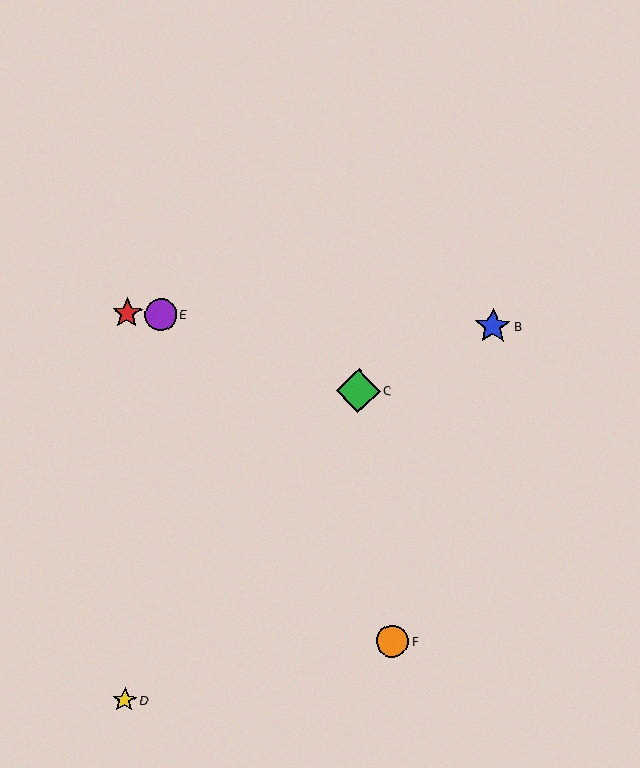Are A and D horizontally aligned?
No, A is at y≈313 and D is at y≈700.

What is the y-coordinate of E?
Object E is at y≈315.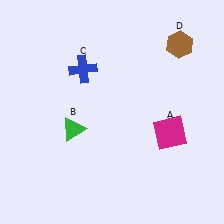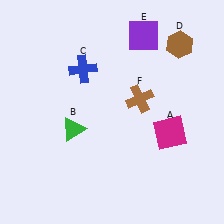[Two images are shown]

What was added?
A purple square (E), a brown cross (F) were added in Image 2.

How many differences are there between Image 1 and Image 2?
There are 2 differences between the two images.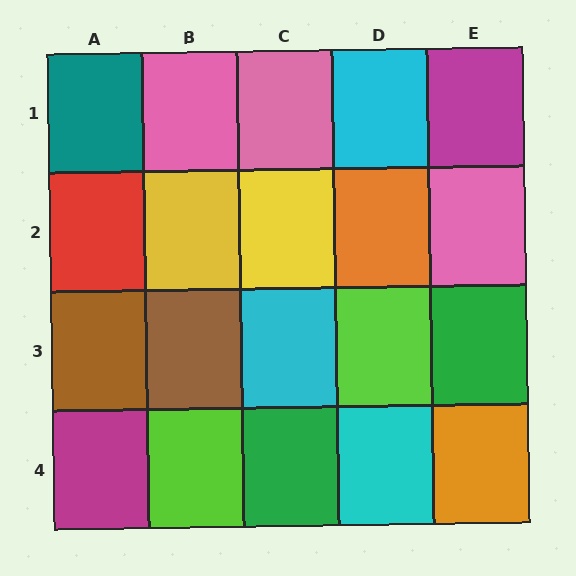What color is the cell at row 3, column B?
Brown.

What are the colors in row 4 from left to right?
Magenta, lime, green, cyan, orange.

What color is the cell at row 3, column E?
Green.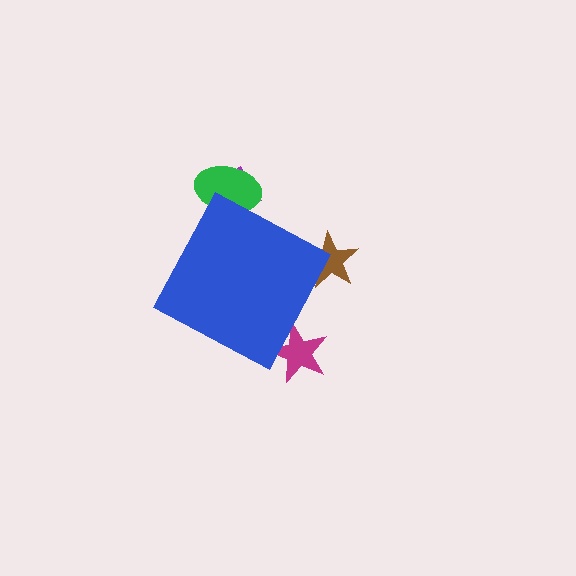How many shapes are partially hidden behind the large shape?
4 shapes are partially hidden.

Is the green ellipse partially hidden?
Yes, the green ellipse is partially hidden behind the blue diamond.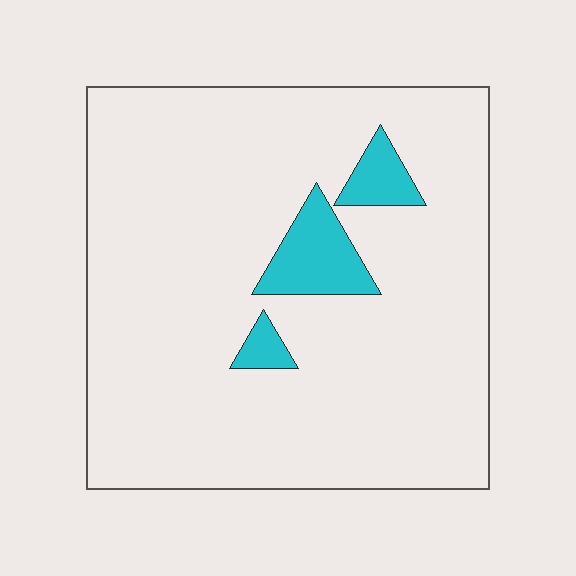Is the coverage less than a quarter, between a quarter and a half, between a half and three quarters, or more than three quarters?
Less than a quarter.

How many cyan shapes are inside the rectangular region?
3.